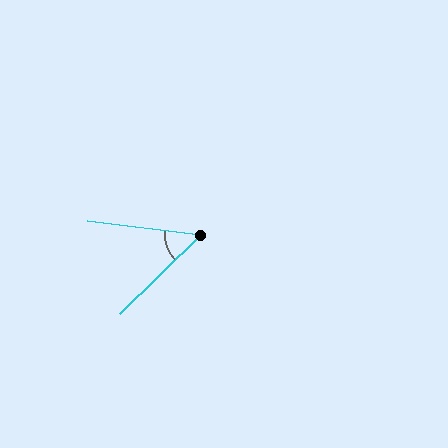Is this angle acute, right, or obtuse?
It is acute.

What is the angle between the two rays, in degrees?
Approximately 51 degrees.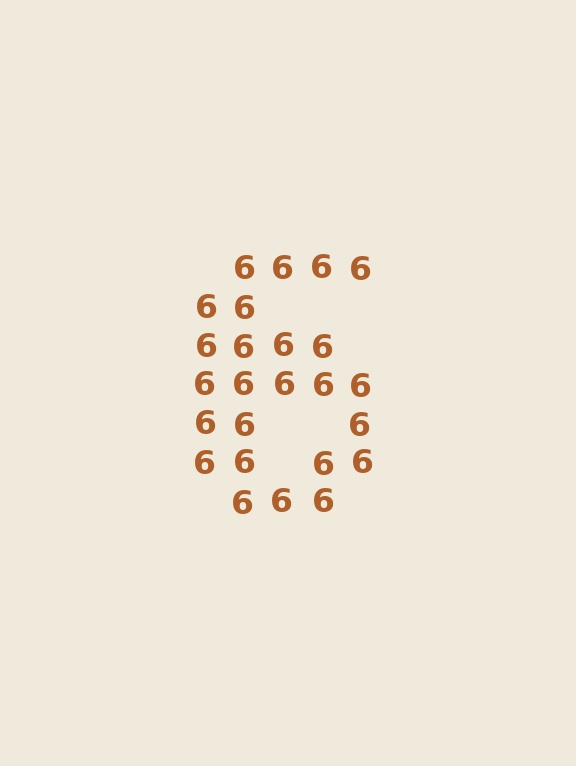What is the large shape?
The large shape is the digit 6.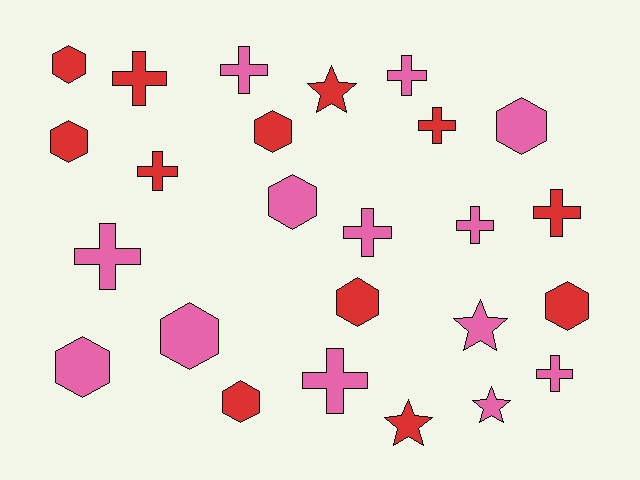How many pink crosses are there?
There are 7 pink crosses.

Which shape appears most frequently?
Cross, with 11 objects.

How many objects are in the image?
There are 25 objects.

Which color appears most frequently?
Pink, with 13 objects.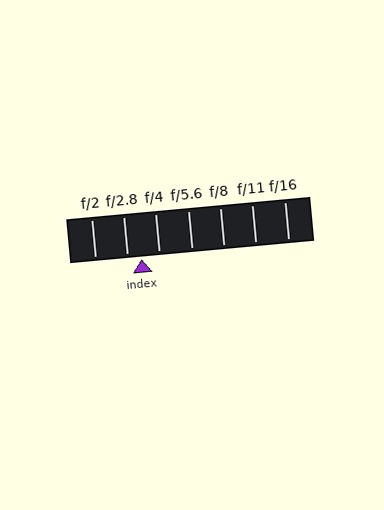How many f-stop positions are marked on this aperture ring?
There are 7 f-stop positions marked.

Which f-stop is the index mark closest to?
The index mark is closest to f/2.8.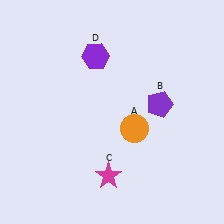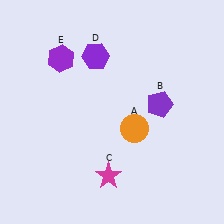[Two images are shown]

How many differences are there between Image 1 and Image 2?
There is 1 difference between the two images.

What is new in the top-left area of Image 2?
A purple hexagon (E) was added in the top-left area of Image 2.